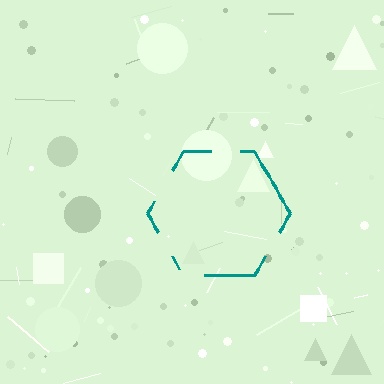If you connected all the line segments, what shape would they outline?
They would outline a hexagon.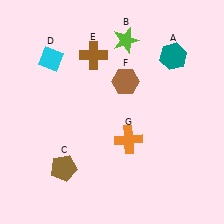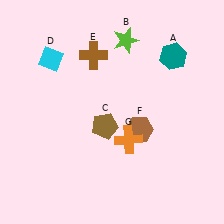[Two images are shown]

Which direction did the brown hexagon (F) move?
The brown hexagon (F) moved down.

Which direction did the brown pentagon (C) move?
The brown pentagon (C) moved up.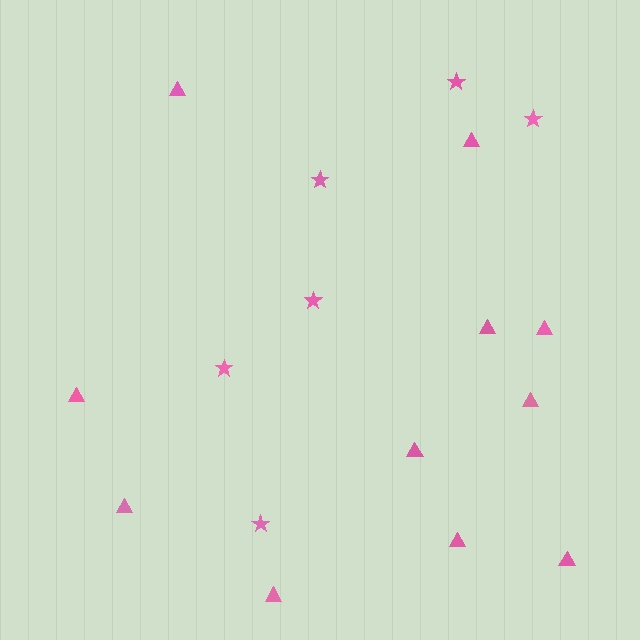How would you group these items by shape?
There are 2 groups: one group of triangles (11) and one group of stars (6).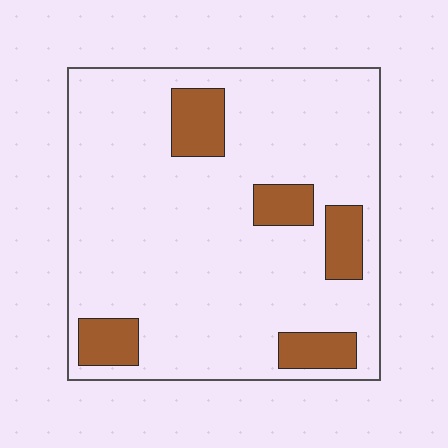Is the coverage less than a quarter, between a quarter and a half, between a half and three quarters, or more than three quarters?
Less than a quarter.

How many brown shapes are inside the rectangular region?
5.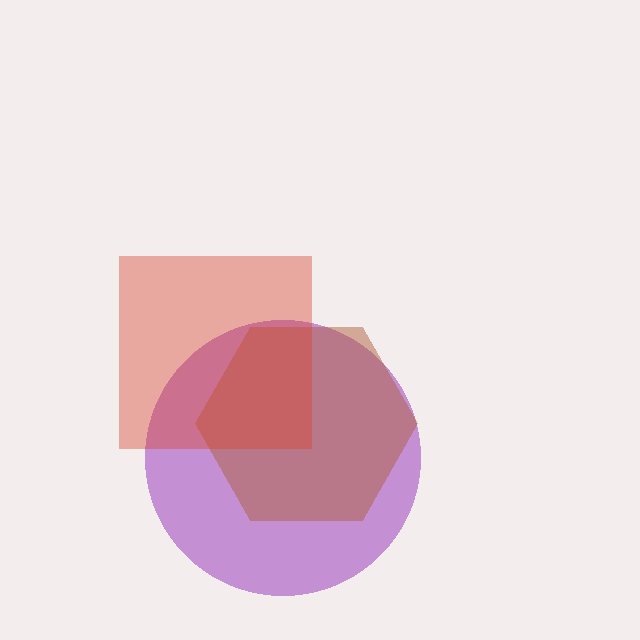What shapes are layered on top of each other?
The layered shapes are: a purple circle, a brown hexagon, a red square.